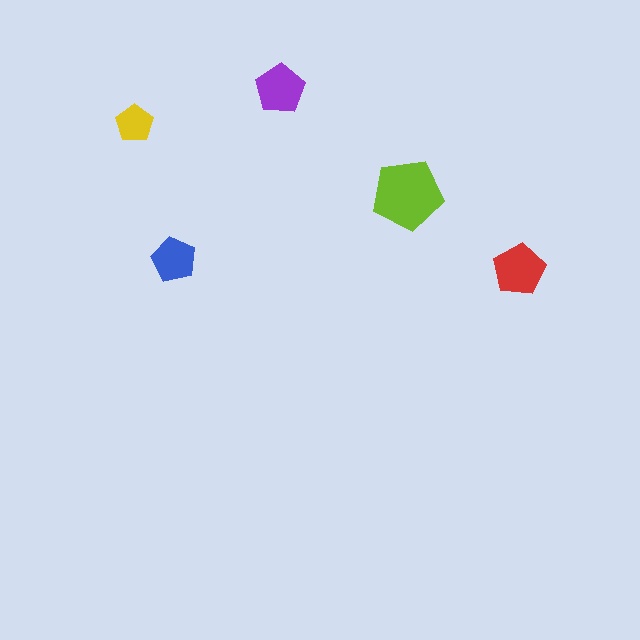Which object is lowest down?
The red pentagon is bottommost.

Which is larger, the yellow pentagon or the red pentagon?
The red one.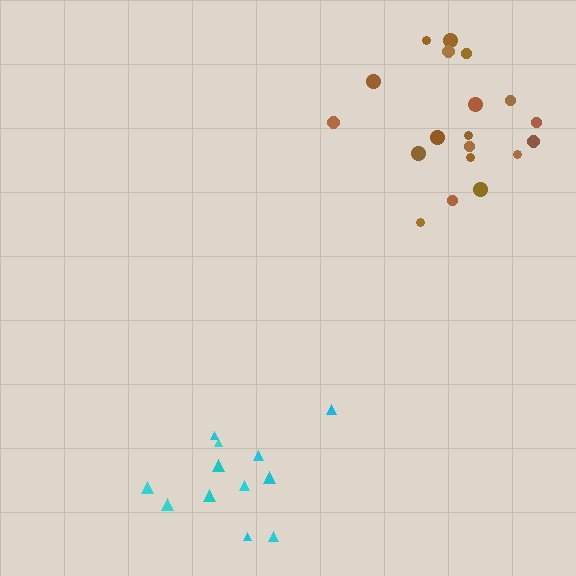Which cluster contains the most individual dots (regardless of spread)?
Brown (19).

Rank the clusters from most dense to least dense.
brown, cyan.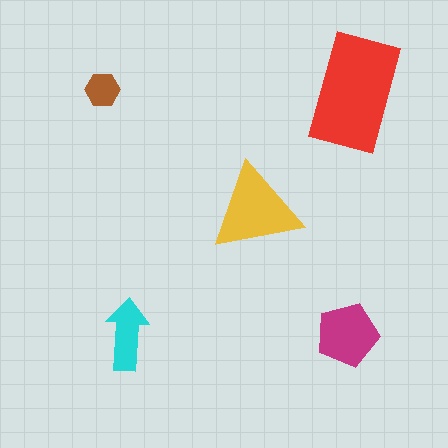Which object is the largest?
The red rectangle.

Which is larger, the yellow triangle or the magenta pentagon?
The yellow triangle.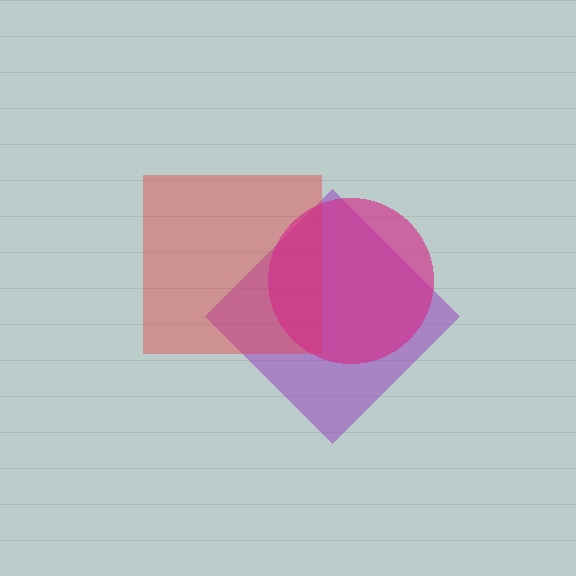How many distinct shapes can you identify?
There are 3 distinct shapes: a purple diamond, a red square, a magenta circle.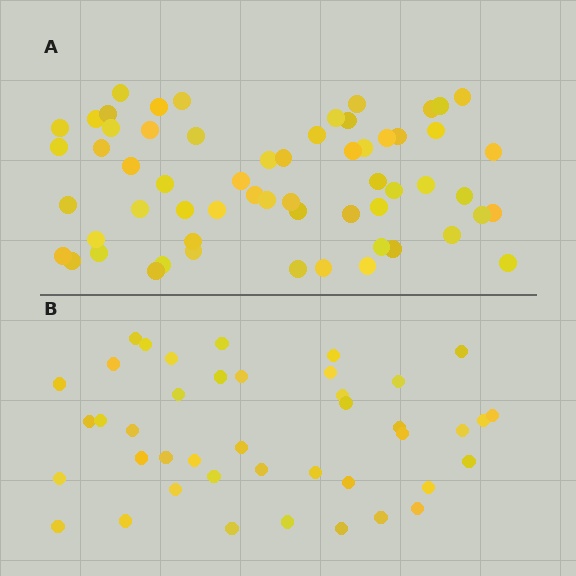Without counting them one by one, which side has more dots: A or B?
Region A (the top region) has more dots.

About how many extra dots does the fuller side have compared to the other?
Region A has approximately 20 more dots than region B.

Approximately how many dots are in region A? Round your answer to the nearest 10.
About 60 dots.